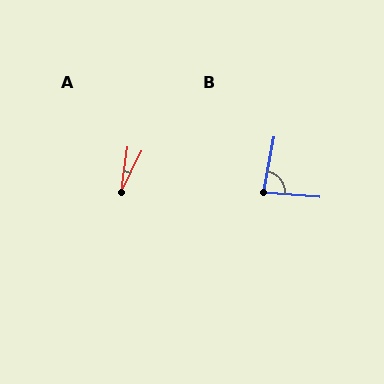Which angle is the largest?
B, at approximately 84 degrees.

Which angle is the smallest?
A, at approximately 18 degrees.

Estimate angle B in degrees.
Approximately 84 degrees.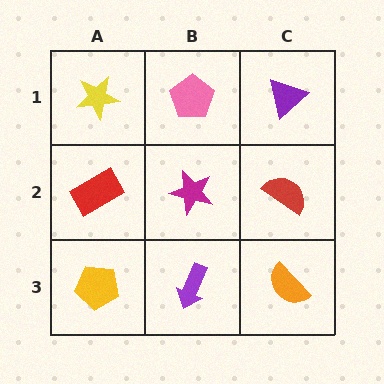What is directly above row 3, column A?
A red rectangle.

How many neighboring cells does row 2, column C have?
3.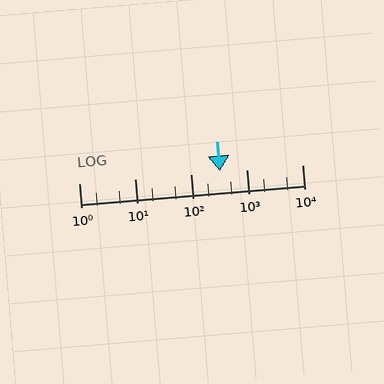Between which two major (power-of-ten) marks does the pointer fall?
The pointer is between 100 and 1000.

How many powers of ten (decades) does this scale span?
The scale spans 4 decades, from 1 to 10000.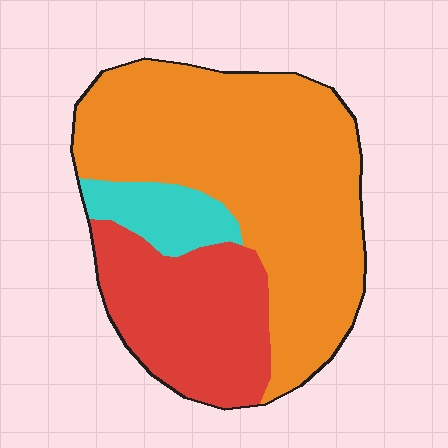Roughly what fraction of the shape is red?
Red takes up about one quarter (1/4) of the shape.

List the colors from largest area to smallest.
From largest to smallest: orange, red, cyan.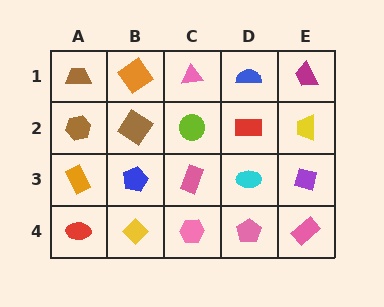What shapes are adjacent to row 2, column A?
A brown trapezoid (row 1, column A), an orange rectangle (row 3, column A), a brown diamond (row 2, column B).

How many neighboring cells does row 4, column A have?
2.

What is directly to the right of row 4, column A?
A yellow diamond.